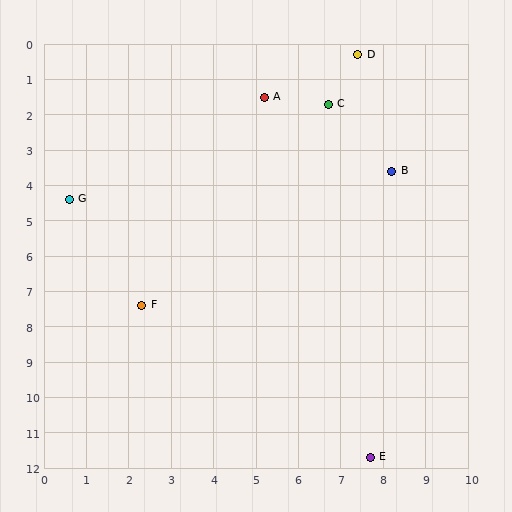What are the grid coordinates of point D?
Point D is at approximately (7.4, 0.3).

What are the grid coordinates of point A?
Point A is at approximately (5.2, 1.5).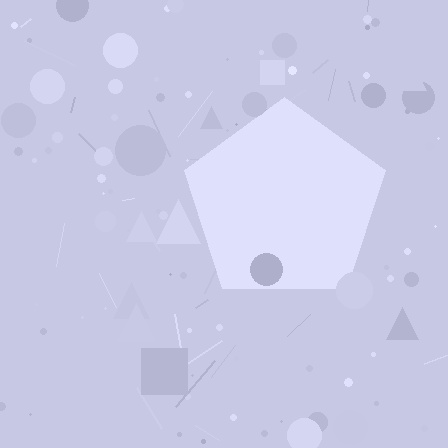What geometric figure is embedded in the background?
A pentagon is embedded in the background.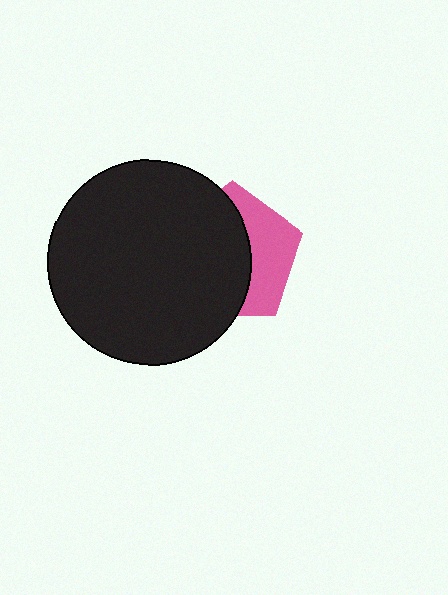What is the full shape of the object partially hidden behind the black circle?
The partially hidden object is a pink pentagon.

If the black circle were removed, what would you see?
You would see the complete pink pentagon.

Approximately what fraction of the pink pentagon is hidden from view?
Roughly 61% of the pink pentagon is hidden behind the black circle.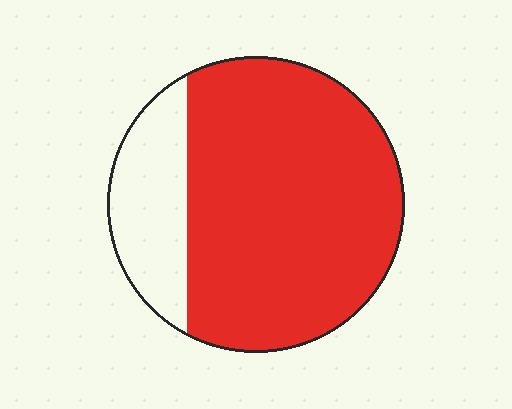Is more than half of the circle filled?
Yes.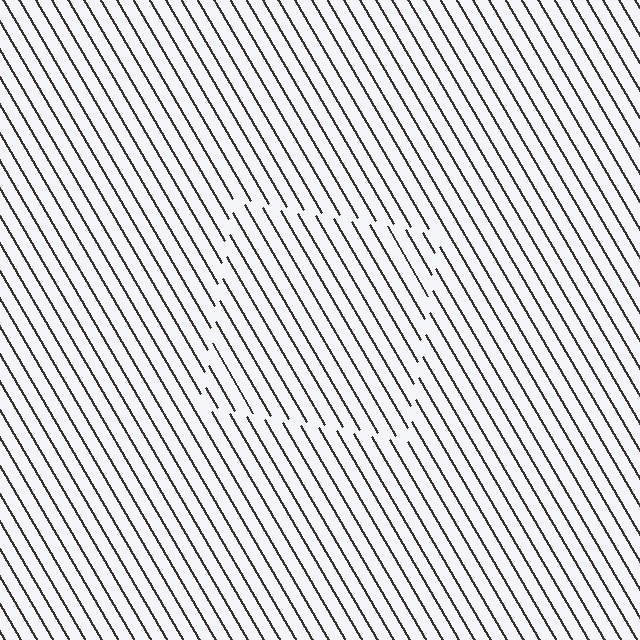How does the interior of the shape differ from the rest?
The interior of the shape contains the same grating, shifted by half a period — the contour is defined by the phase discontinuity where line-ends from the inner and outer gratings abut.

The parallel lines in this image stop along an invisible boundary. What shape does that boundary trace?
An illusory square. The interior of the shape contains the same grating, shifted by half a period — the contour is defined by the phase discontinuity where line-ends from the inner and outer gratings abut.